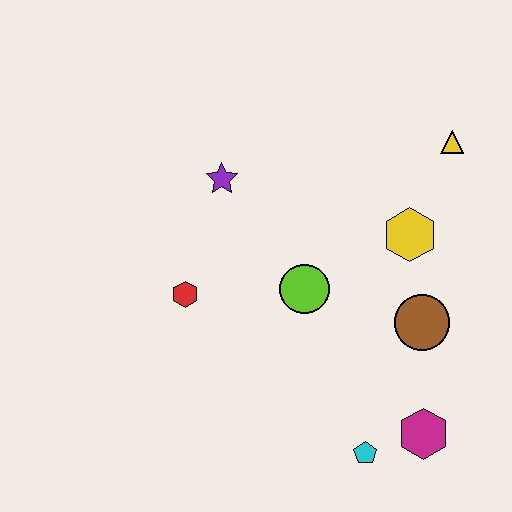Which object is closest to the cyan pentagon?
The magenta hexagon is closest to the cyan pentagon.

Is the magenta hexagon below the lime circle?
Yes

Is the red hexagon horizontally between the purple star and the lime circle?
No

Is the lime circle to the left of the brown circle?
Yes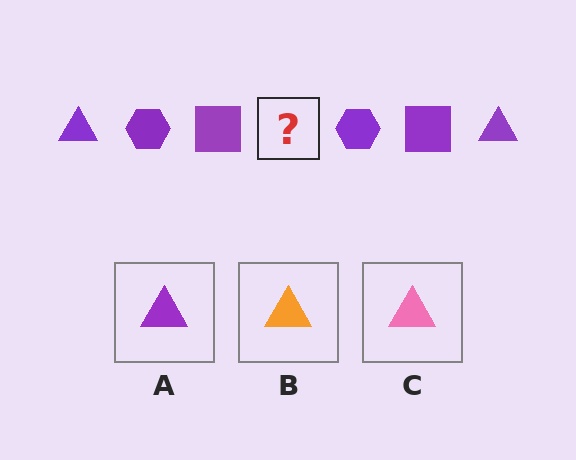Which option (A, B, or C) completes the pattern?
A.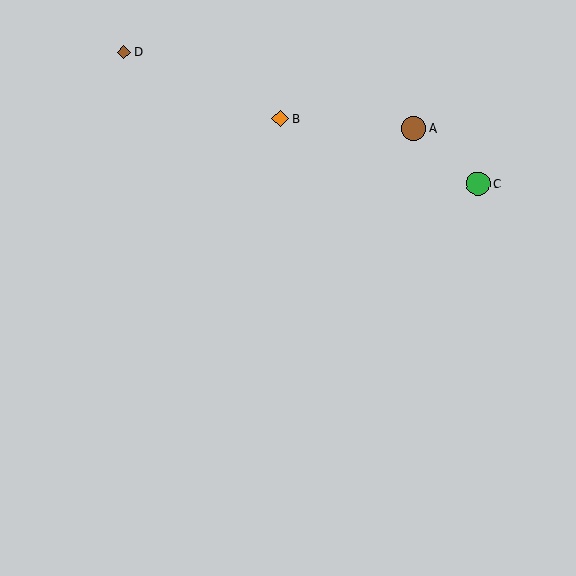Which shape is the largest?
The brown circle (labeled A) is the largest.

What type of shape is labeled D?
Shape D is a brown diamond.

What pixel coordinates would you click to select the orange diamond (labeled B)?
Click at (280, 118) to select the orange diamond B.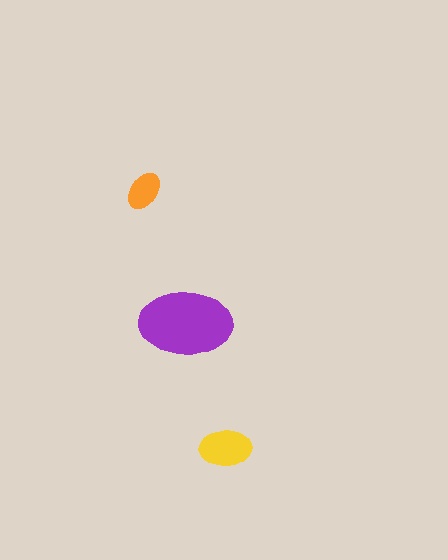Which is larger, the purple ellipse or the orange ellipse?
The purple one.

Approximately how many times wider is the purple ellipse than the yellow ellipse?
About 2 times wider.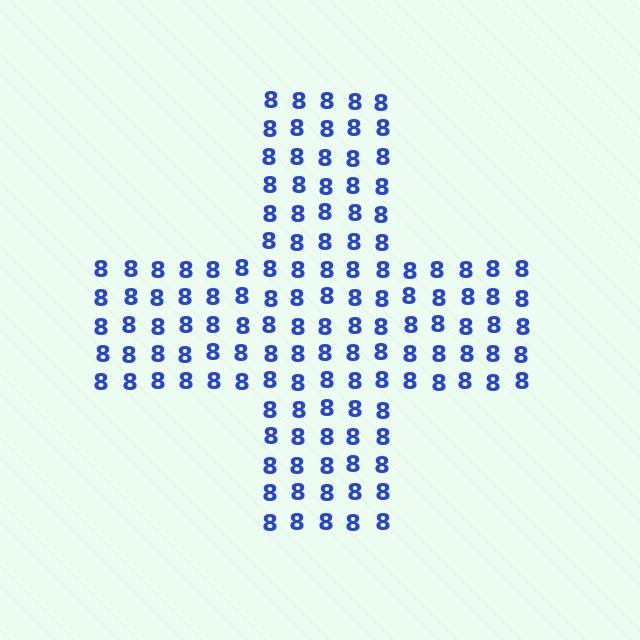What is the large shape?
The large shape is a cross.